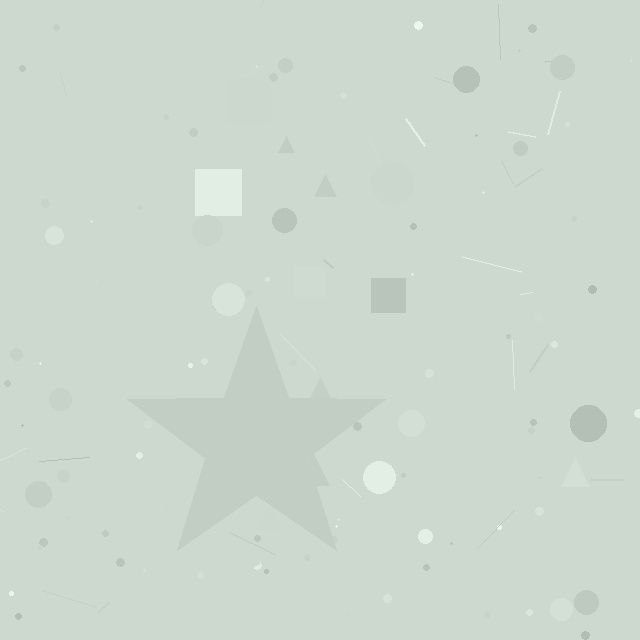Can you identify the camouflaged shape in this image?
The camouflaged shape is a star.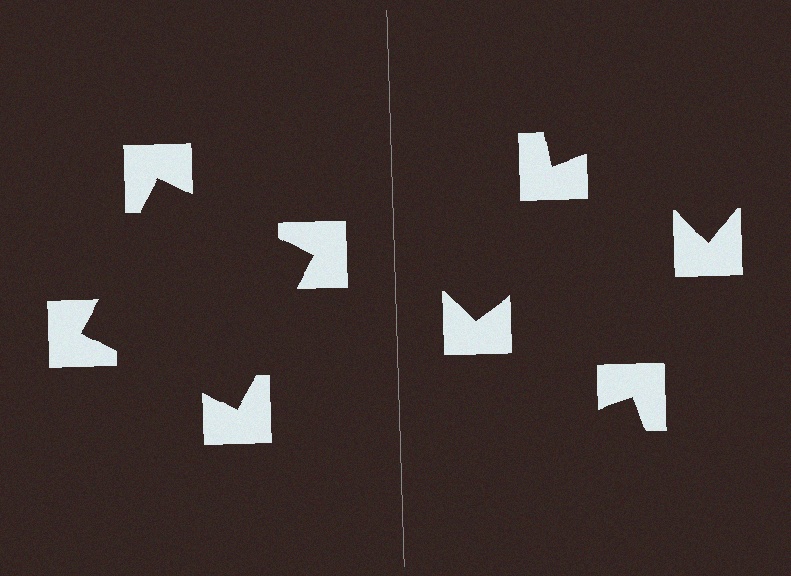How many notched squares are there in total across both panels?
8 — 4 on each side.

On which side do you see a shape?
An illusory square appears on the left side. On the right side the wedge cuts are rotated, so no coherent shape forms.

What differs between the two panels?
The notched squares are positioned identically on both sides; only the wedge orientations differ. On the left they align to a square; on the right they are misaligned.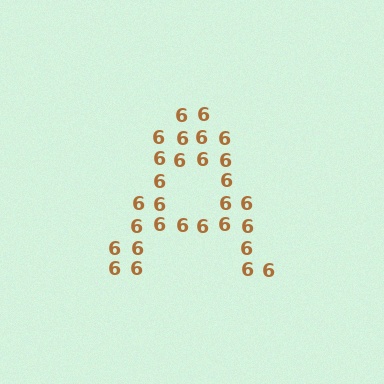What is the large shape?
The large shape is the letter A.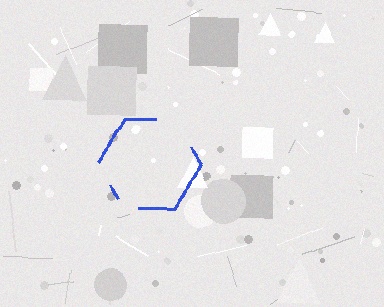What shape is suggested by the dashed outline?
The dashed outline suggests a hexagon.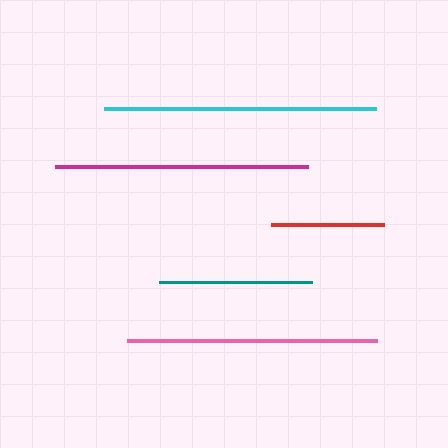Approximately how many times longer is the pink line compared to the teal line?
The pink line is approximately 1.6 times the length of the teal line.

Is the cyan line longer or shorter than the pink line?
The cyan line is longer than the pink line.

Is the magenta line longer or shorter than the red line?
The magenta line is longer than the red line.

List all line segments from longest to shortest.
From longest to shortest: cyan, magenta, pink, teal, red.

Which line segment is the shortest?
The red line is the shortest at approximately 113 pixels.